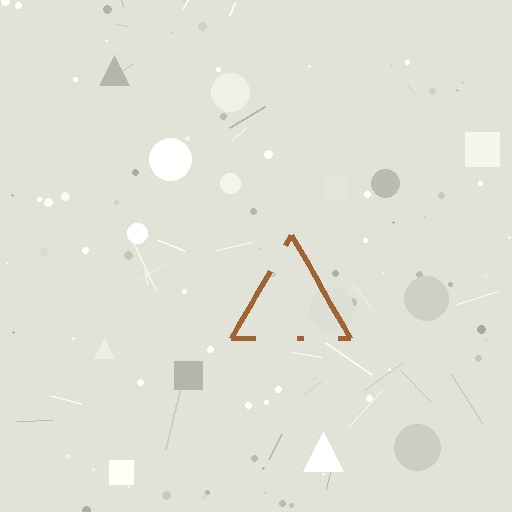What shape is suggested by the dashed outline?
The dashed outline suggests a triangle.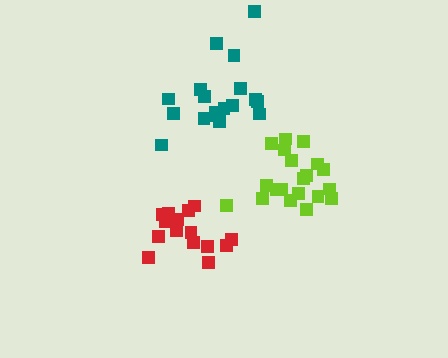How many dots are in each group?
Group 1: 20 dots, Group 2: 18 dots, Group 3: 15 dots (53 total).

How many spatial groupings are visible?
There are 3 spatial groupings.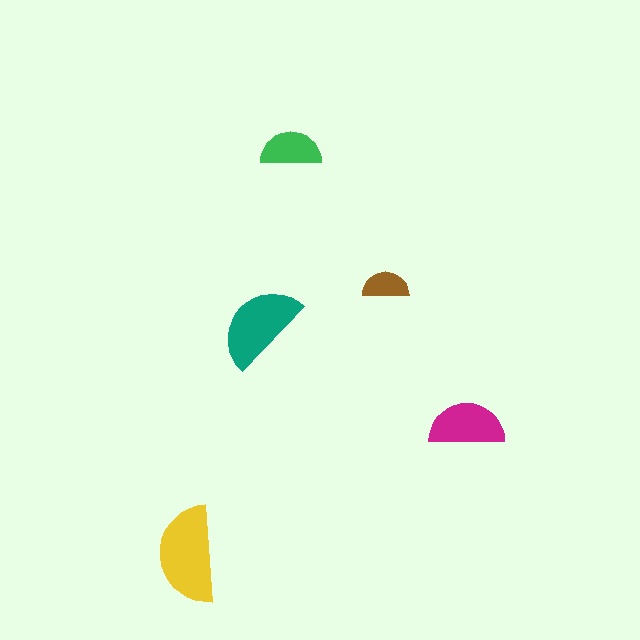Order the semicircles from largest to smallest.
the yellow one, the teal one, the magenta one, the green one, the brown one.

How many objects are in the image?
There are 5 objects in the image.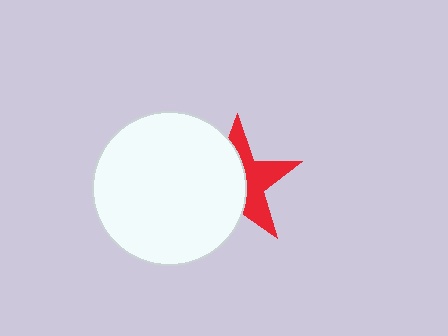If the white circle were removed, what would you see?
You would see the complete red star.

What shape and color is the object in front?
The object in front is a white circle.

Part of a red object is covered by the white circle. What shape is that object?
It is a star.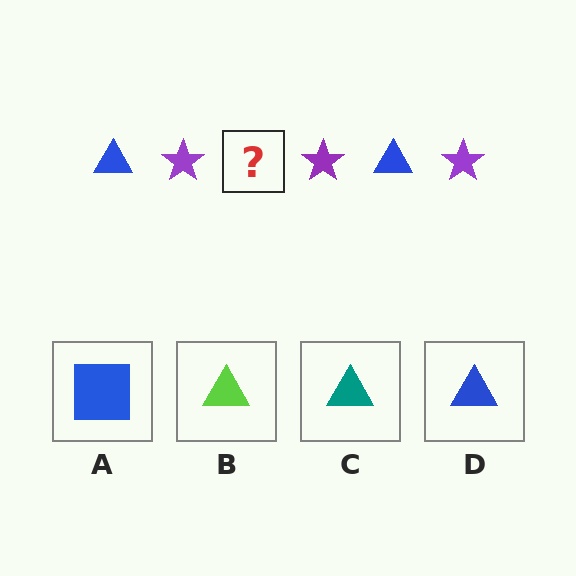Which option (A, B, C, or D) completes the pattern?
D.